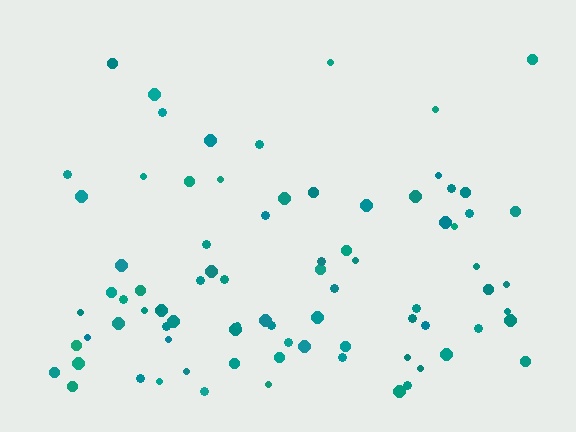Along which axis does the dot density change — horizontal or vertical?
Vertical.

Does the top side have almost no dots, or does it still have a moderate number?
Still a moderate number, just noticeably fewer than the bottom.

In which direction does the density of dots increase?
From top to bottom, with the bottom side densest.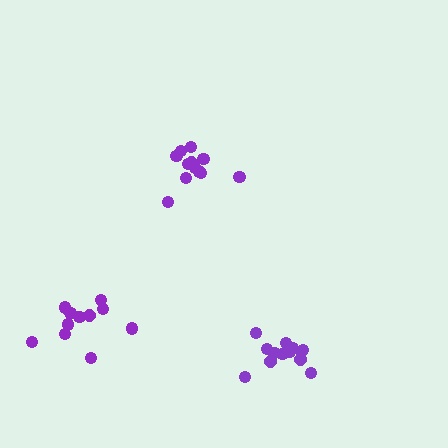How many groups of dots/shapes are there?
There are 3 groups.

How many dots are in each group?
Group 1: 12 dots, Group 2: 11 dots, Group 3: 13 dots (36 total).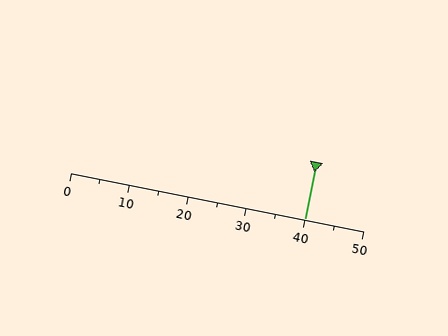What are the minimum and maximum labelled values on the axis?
The axis runs from 0 to 50.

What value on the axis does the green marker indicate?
The marker indicates approximately 40.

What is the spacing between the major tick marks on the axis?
The major ticks are spaced 10 apart.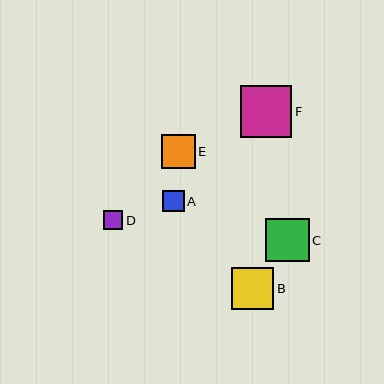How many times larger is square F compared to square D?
Square F is approximately 2.7 times the size of square D.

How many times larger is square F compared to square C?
Square F is approximately 1.2 times the size of square C.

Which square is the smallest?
Square D is the smallest with a size of approximately 19 pixels.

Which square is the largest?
Square F is the largest with a size of approximately 52 pixels.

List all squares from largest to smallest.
From largest to smallest: F, C, B, E, A, D.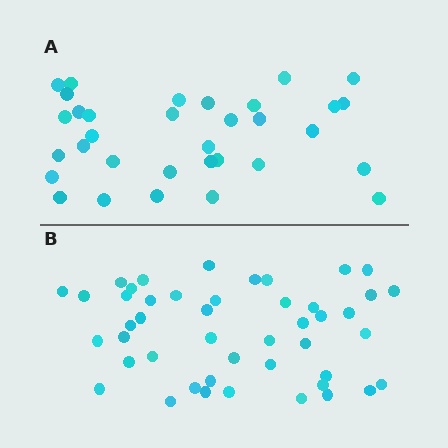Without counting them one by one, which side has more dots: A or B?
Region B (the bottom region) has more dots.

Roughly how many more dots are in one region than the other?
Region B has approximately 15 more dots than region A.